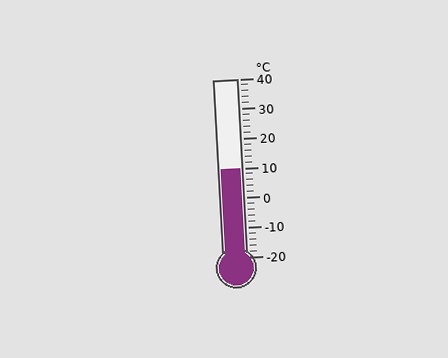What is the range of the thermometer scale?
The thermometer scale ranges from -20°C to 40°C.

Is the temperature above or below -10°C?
The temperature is above -10°C.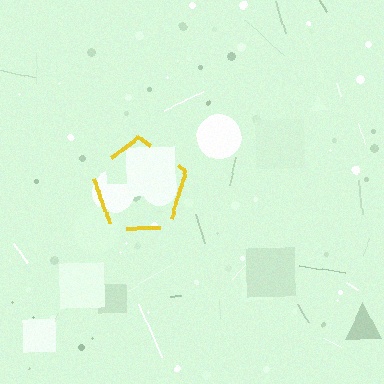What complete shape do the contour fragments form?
The contour fragments form a pentagon.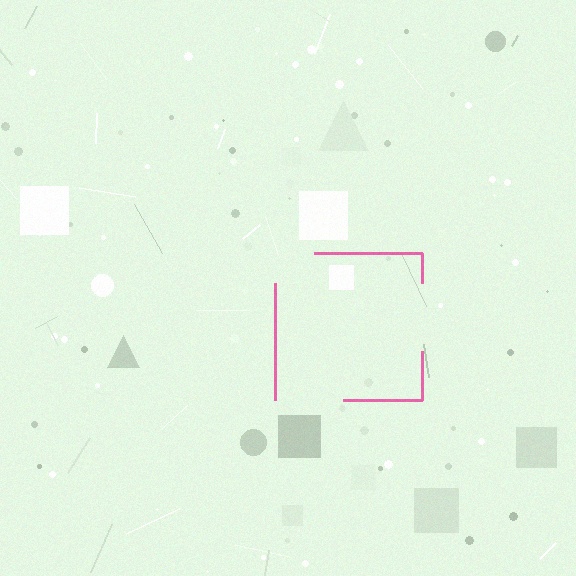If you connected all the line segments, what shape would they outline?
They would outline a square.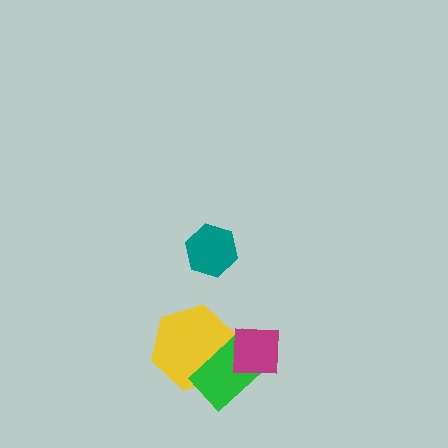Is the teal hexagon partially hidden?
No, no other shape covers it.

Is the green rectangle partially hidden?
Yes, it is partially covered by another shape.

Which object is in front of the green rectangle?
The magenta square is in front of the green rectangle.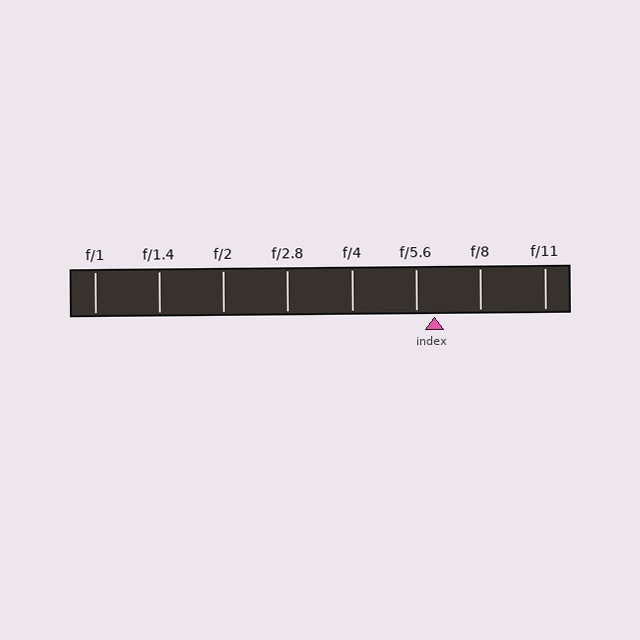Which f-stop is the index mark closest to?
The index mark is closest to f/5.6.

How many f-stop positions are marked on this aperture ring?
There are 8 f-stop positions marked.